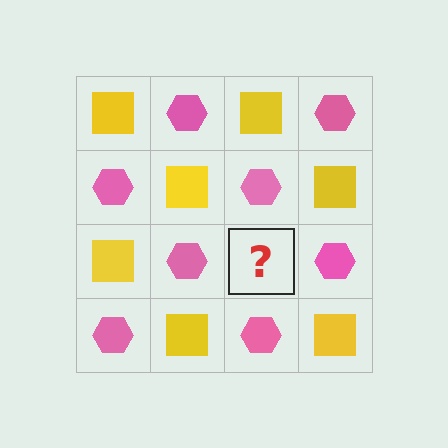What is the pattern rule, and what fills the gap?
The rule is that it alternates yellow square and pink hexagon in a checkerboard pattern. The gap should be filled with a yellow square.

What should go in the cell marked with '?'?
The missing cell should contain a yellow square.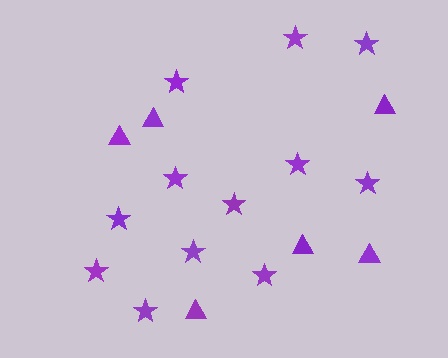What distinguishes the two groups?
There are 2 groups: one group of stars (12) and one group of triangles (6).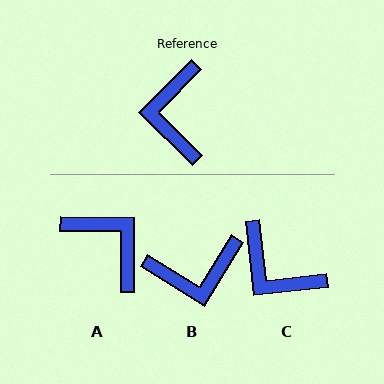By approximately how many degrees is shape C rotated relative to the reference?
Approximately 51 degrees counter-clockwise.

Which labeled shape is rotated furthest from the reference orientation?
A, about 136 degrees away.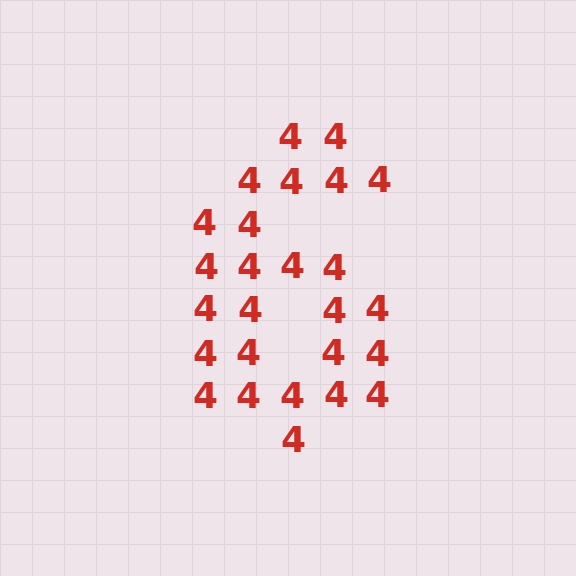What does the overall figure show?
The overall figure shows the digit 6.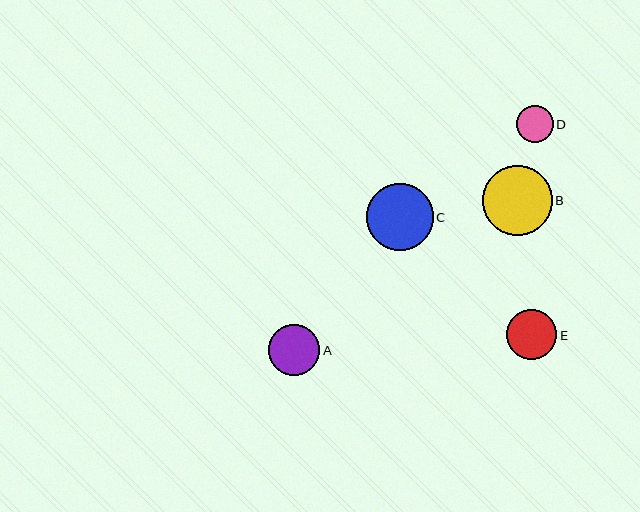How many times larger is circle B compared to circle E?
Circle B is approximately 1.4 times the size of circle E.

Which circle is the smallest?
Circle D is the smallest with a size of approximately 37 pixels.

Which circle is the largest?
Circle B is the largest with a size of approximately 70 pixels.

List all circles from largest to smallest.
From largest to smallest: B, C, A, E, D.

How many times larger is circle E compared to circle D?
Circle E is approximately 1.4 times the size of circle D.